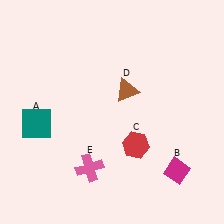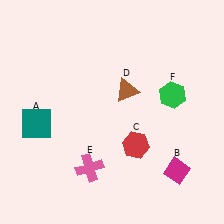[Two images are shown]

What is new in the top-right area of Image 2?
A green hexagon (F) was added in the top-right area of Image 2.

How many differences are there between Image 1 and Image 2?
There is 1 difference between the two images.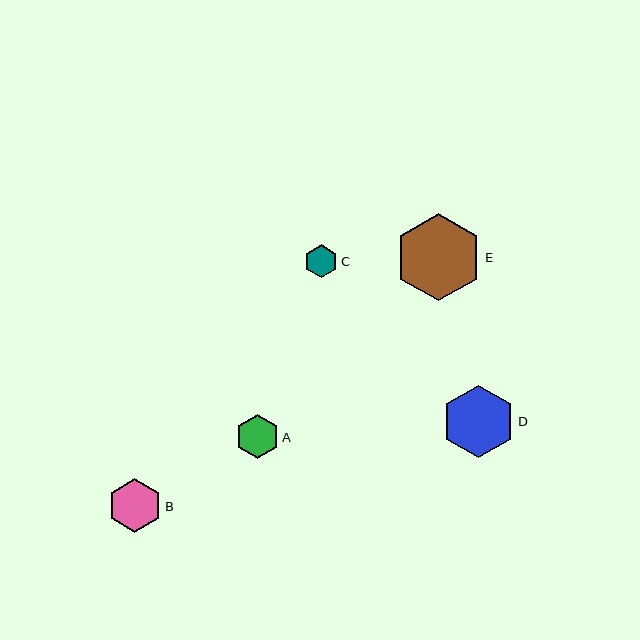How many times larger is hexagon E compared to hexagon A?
Hexagon E is approximately 2.0 times the size of hexagon A.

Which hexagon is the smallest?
Hexagon C is the smallest with a size of approximately 33 pixels.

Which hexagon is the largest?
Hexagon E is the largest with a size of approximately 87 pixels.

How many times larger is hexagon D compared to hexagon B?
Hexagon D is approximately 1.4 times the size of hexagon B.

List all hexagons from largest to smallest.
From largest to smallest: E, D, B, A, C.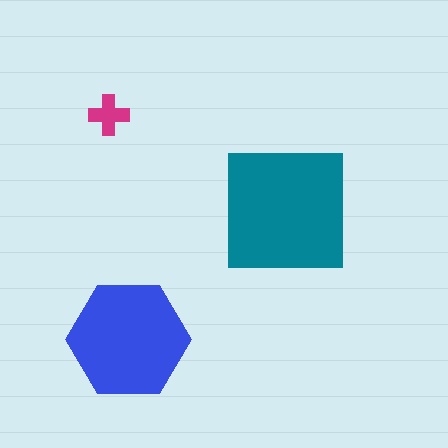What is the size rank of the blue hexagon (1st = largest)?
2nd.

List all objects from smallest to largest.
The magenta cross, the blue hexagon, the teal square.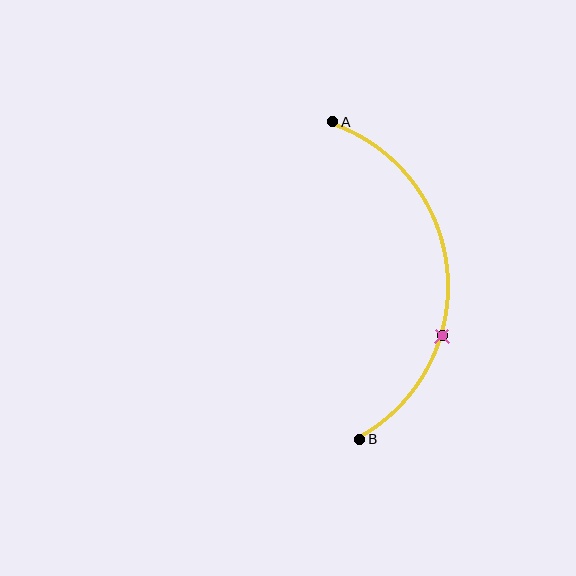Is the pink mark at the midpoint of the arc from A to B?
No. The pink mark lies on the arc but is closer to endpoint B. The arc midpoint would be at the point on the curve equidistant along the arc from both A and B.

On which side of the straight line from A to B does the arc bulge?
The arc bulges to the right of the straight line connecting A and B.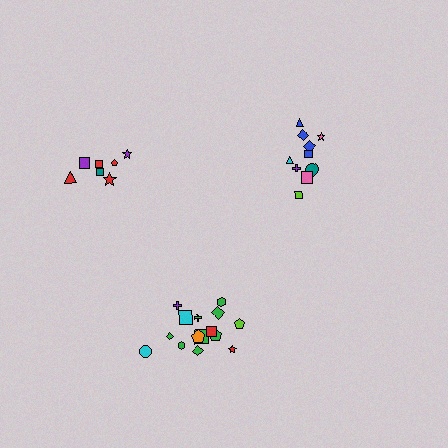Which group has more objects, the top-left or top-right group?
The top-right group.